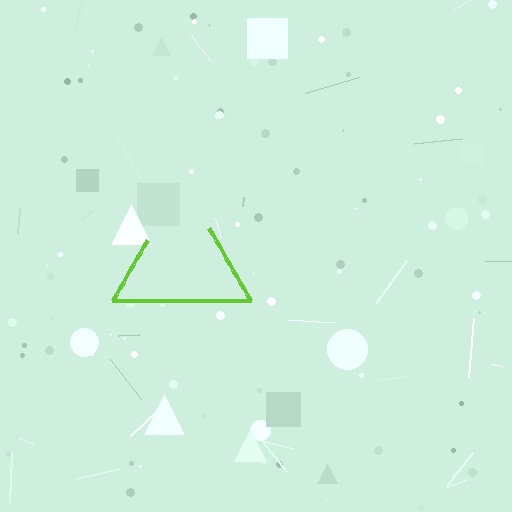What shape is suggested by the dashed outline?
The dashed outline suggests a triangle.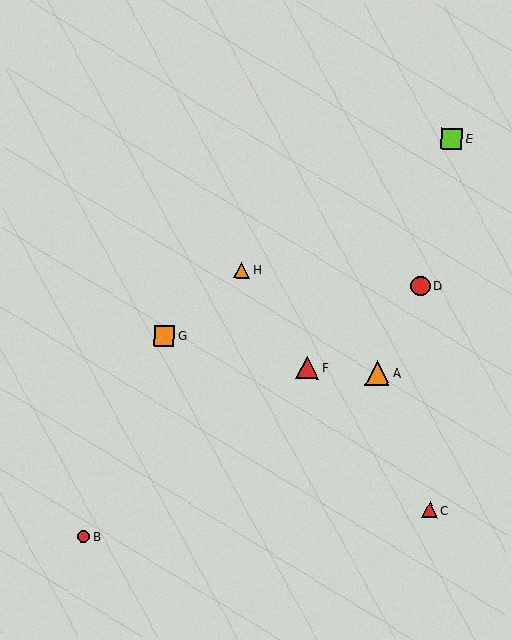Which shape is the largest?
The orange triangle (labeled A) is the largest.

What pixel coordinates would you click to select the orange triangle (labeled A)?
Click at (377, 373) to select the orange triangle A.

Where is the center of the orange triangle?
The center of the orange triangle is at (377, 373).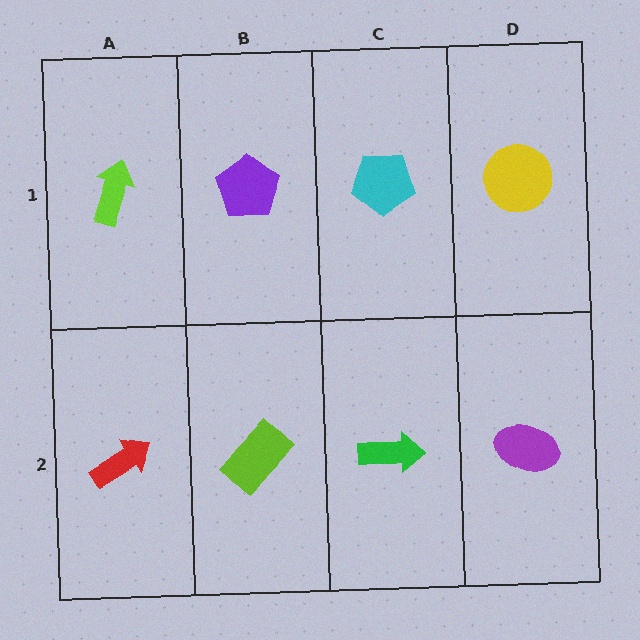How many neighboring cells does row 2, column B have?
3.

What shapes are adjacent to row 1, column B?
A lime rectangle (row 2, column B), a lime arrow (row 1, column A), a cyan pentagon (row 1, column C).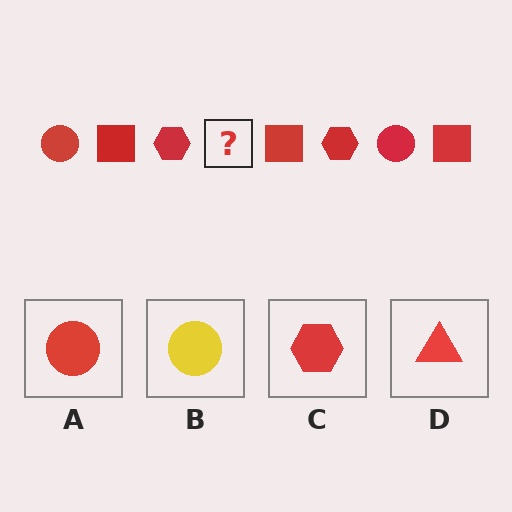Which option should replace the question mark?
Option A.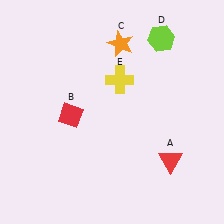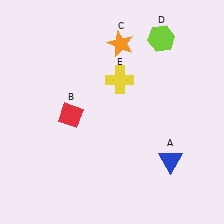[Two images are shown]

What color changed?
The triangle (A) changed from red in Image 1 to blue in Image 2.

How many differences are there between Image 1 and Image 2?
There is 1 difference between the two images.